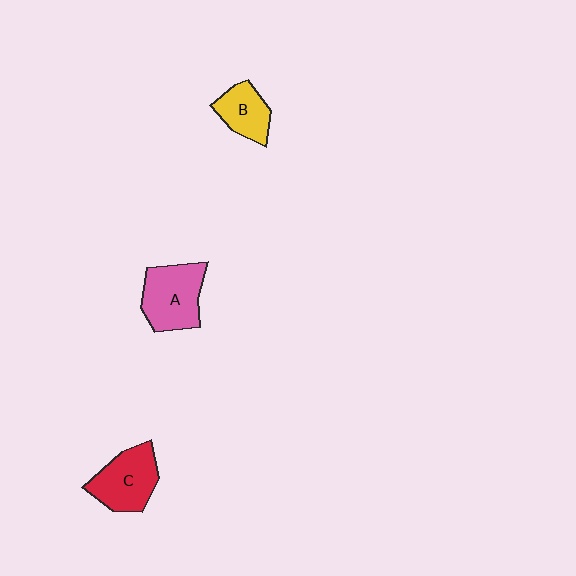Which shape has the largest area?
Shape A (pink).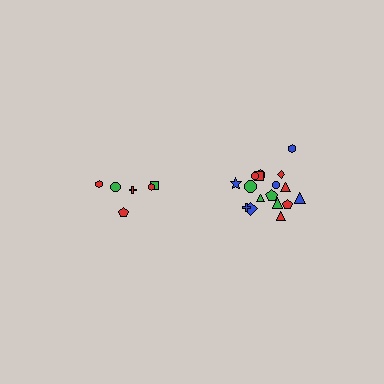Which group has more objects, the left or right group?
The right group.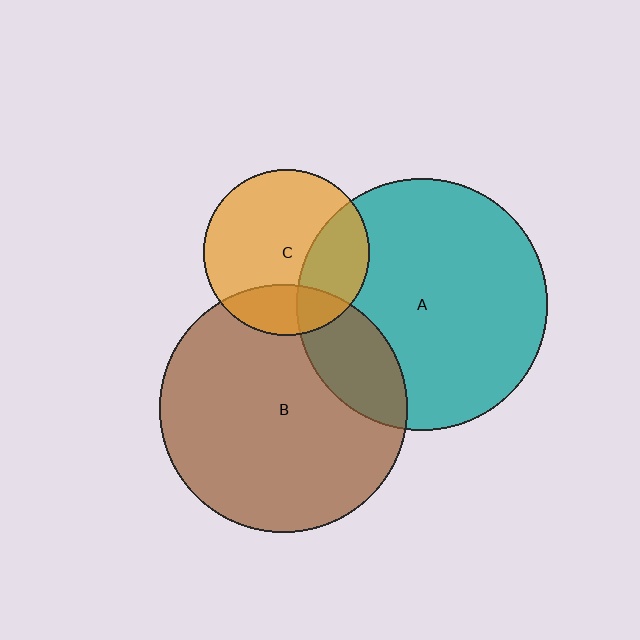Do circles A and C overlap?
Yes.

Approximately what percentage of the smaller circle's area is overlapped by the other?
Approximately 30%.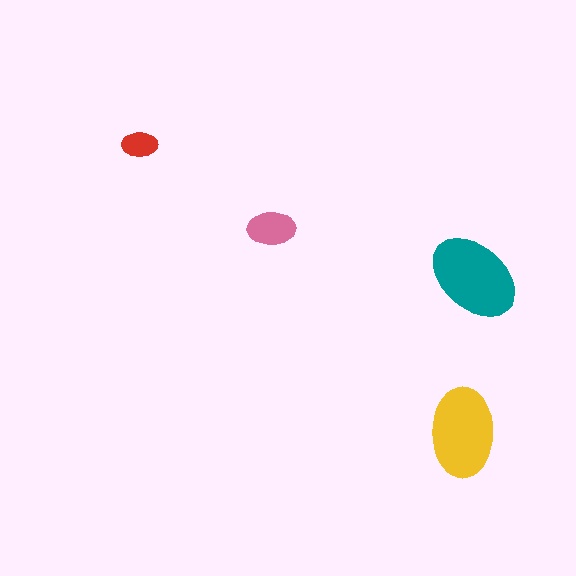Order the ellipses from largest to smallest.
the teal one, the yellow one, the pink one, the red one.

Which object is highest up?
The red ellipse is topmost.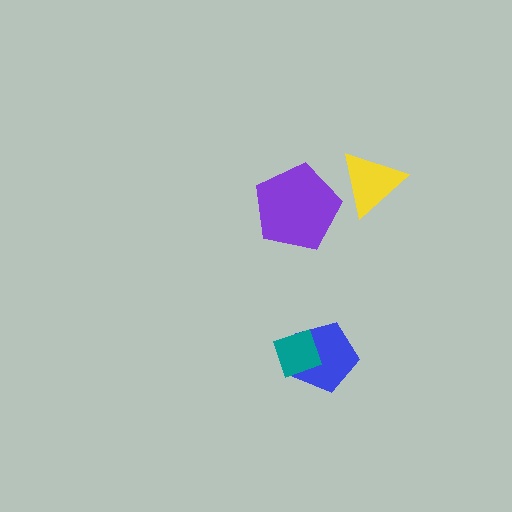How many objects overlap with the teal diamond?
1 object overlaps with the teal diamond.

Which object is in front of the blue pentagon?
The teal diamond is in front of the blue pentagon.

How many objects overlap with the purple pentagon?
0 objects overlap with the purple pentagon.